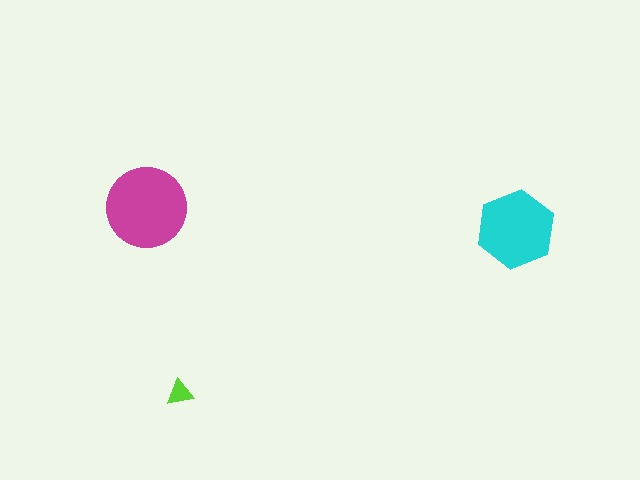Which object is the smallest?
The lime triangle.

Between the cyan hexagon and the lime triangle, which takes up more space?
The cyan hexagon.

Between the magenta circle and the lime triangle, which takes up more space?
The magenta circle.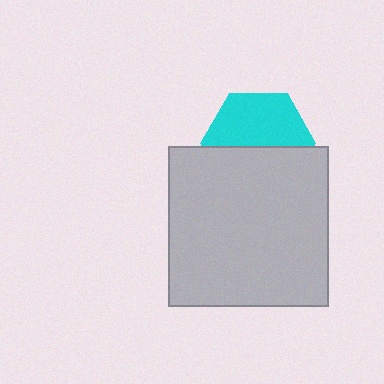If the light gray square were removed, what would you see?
You would see the complete cyan hexagon.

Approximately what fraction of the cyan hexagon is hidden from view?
Roughly 47% of the cyan hexagon is hidden behind the light gray square.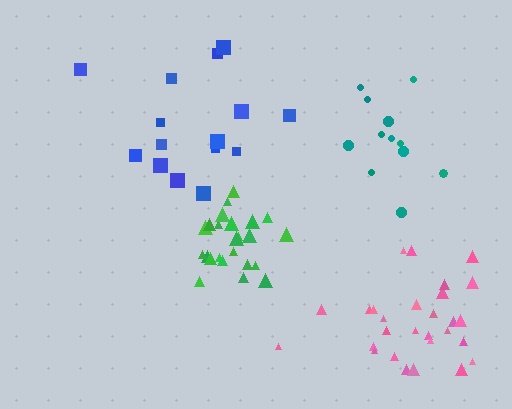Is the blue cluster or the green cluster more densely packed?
Green.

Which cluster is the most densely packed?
Green.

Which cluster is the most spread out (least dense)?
Blue.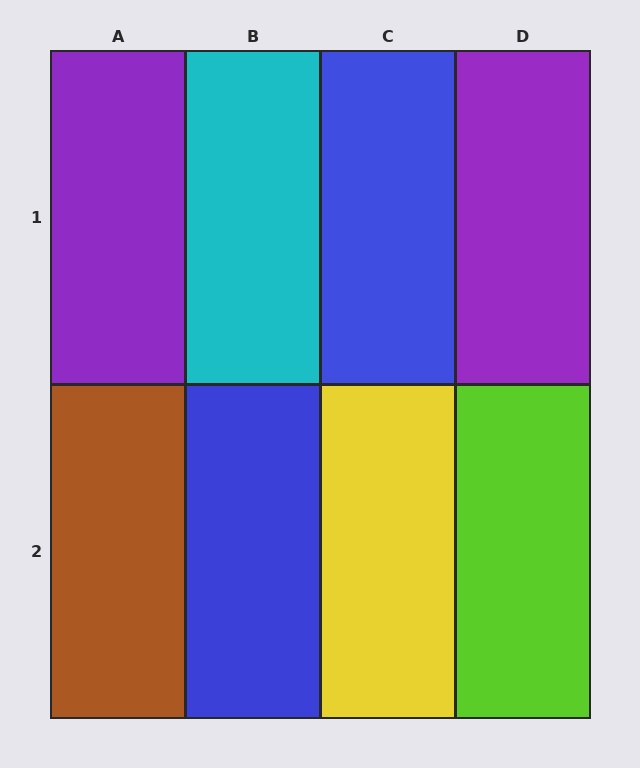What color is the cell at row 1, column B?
Cyan.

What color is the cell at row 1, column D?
Purple.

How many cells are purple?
2 cells are purple.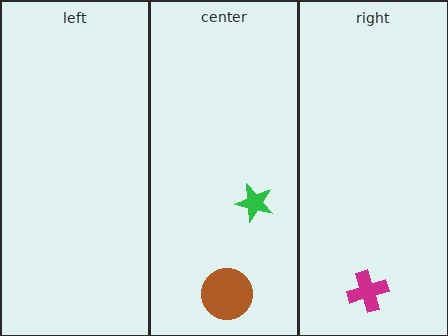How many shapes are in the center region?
2.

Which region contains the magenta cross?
The right region.